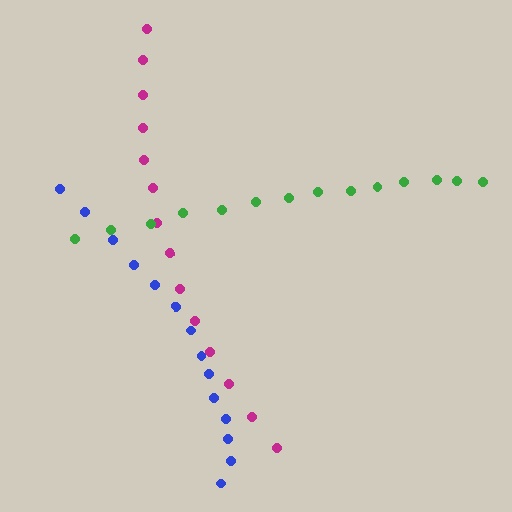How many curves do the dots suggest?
There are 3 distinct paths.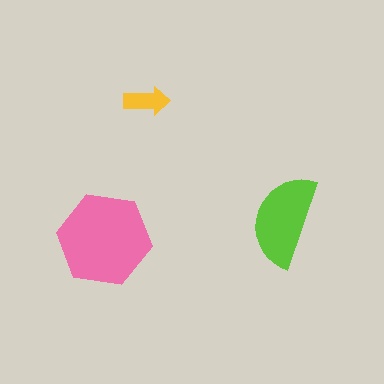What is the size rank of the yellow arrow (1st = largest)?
3rd.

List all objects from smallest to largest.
The yellow arrow, the lime semicircle, the pink hexagon.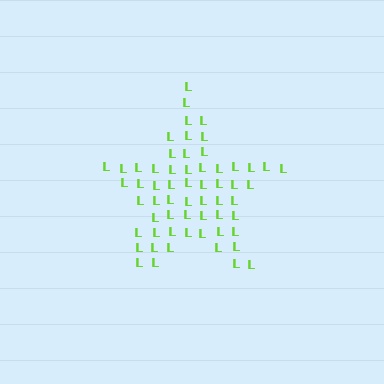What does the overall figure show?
The overall figure shows a star.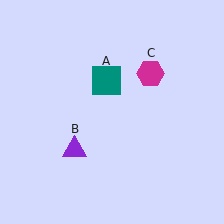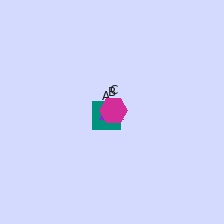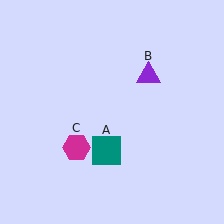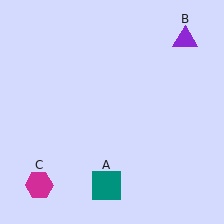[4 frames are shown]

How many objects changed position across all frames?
3 objects changed position: teal square (object A), purple triangle (object B), magenta hexagon (object C).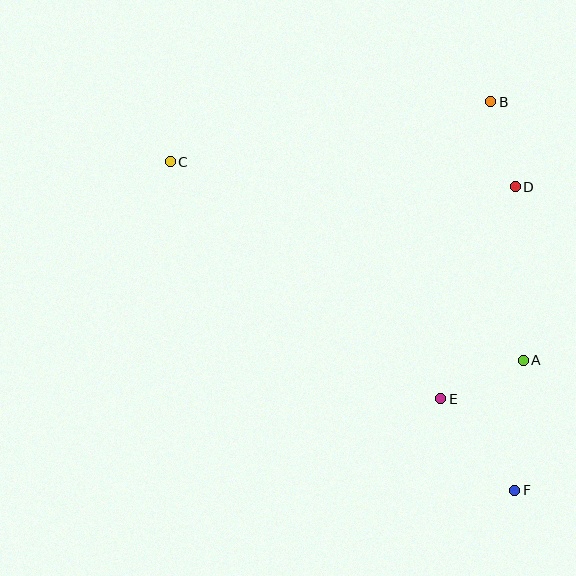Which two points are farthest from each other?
Points C and F are farthest from each other.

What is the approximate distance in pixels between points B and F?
The distance between B and F is approximately 389 pixels.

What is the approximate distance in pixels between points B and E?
The distance between B and E is approximately 301 pixels.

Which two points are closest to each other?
Points B and D are closest to each other.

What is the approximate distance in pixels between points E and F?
The distance between E and F is approximately 118 pixels.